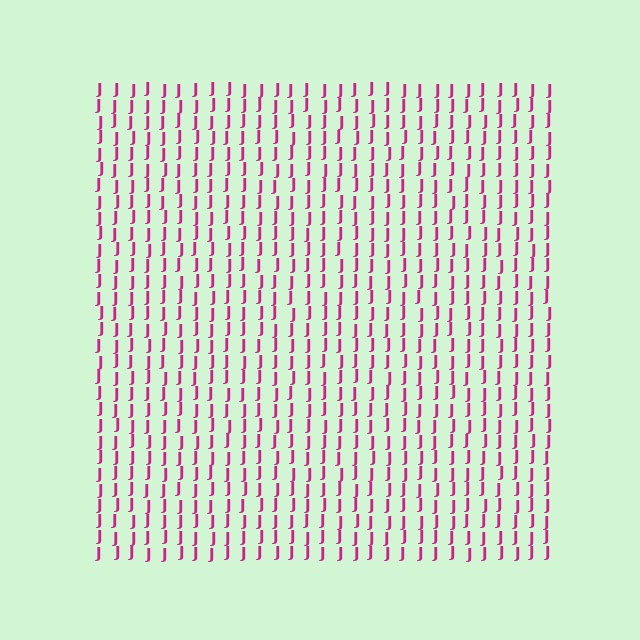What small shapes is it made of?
It is made of small letter J's.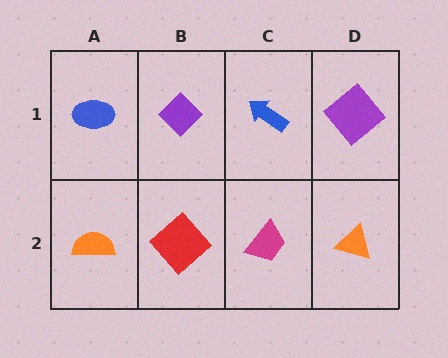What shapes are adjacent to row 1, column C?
A magenta trapezoid (row 2, column C), a purple diamond (row 1, column B), a purple diamond (row 1, column D).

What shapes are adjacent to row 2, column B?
A purple diamond (row 1, column B), an orange semicircle (row 2, column A), a magenta trapezoid (row 2, column C).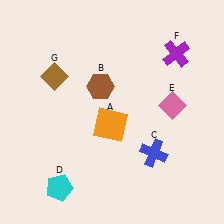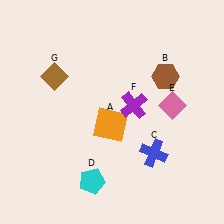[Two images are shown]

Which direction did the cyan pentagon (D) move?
The cyan pentagon (D) moved right.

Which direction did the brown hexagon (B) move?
The brown hexagon (B) moved right.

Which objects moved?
The objects that moved are: the brown hexagon (B), the cyan pentagon (D), the purple cross (F).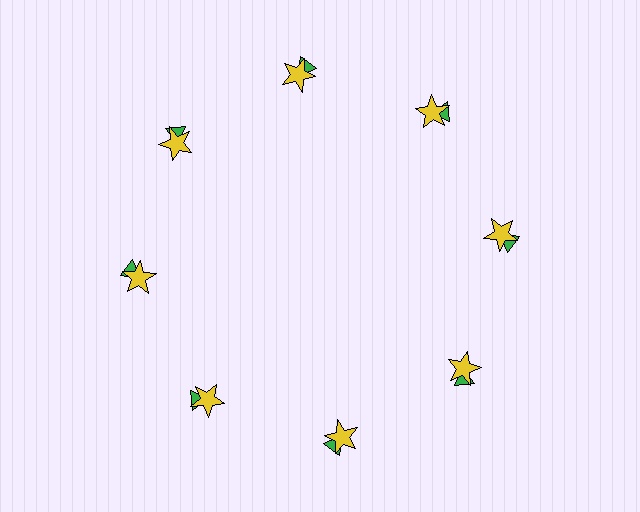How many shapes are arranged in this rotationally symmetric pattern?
There are 16 shapes, arranged in 8 groups of 2.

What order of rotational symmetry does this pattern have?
This pattern has 8-fold rotational symmetry.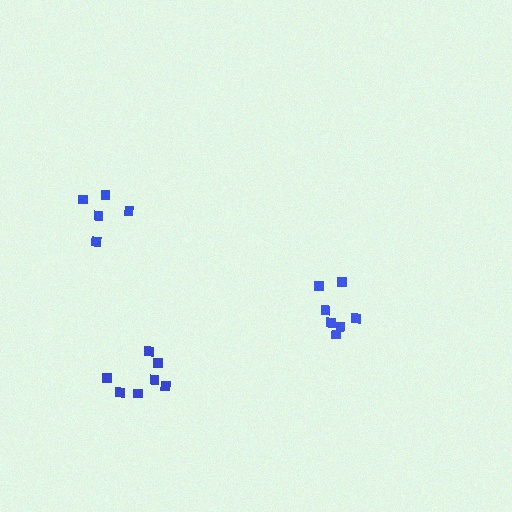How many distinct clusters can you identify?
There are 3 distinct clusters.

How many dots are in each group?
Group 1: 7 dots, Group 2: 5 dots, Group 3: 7 dots (19 total).